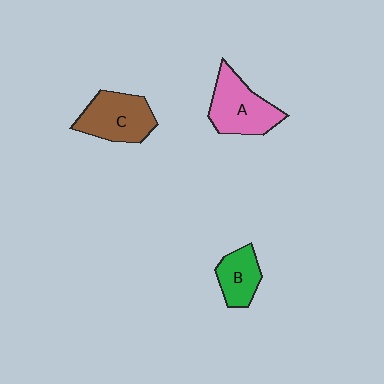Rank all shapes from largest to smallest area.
From largest to smallest: A (pink), C (brown), B (green).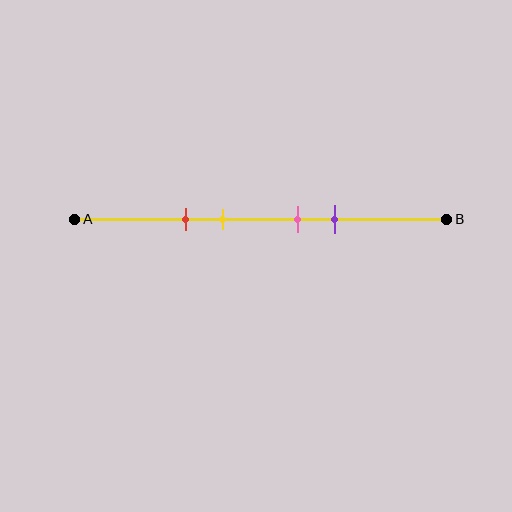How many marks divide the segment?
There are 4 marks dividing the segment.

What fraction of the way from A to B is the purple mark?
The purple mark is approximately 70% (0.7) of the way from A to B.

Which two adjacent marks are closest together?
The pink and purple marks are the closest adjacent pair.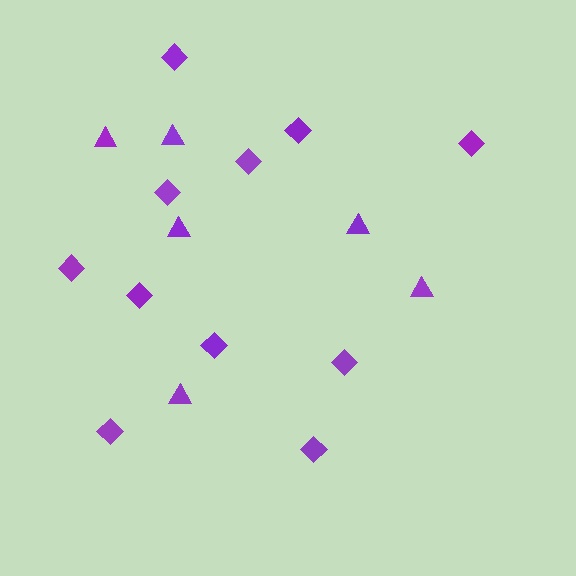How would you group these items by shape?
There are 2 groups: one group of triangles (6) and one group of diamonds (11).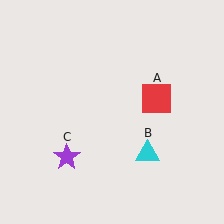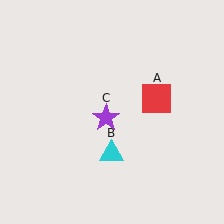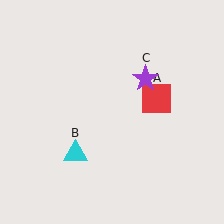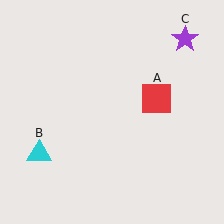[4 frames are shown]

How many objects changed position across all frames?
2 objects changed position: cyan triangle (object B), purple star (object C).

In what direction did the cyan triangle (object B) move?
The cyan triangle (object B) moved left.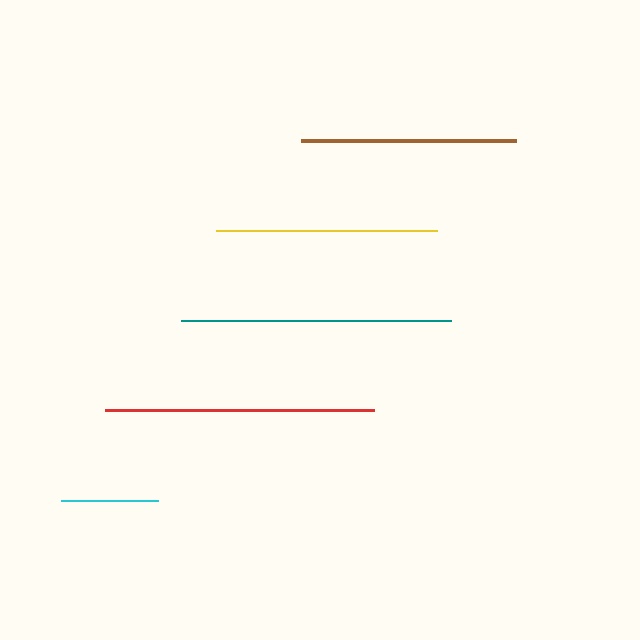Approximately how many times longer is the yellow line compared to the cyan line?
The yellow line is approximately 2.3 times the length of the cyan line.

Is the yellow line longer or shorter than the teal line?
The teal line is longer than the yellow line.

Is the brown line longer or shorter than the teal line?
The teal line is longer than the brown line.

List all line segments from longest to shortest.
From longest to shortest: teal, red, yellow, brown, cyan.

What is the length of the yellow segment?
The yellow segment is approximately 221 pixels long.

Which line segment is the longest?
The teal line is the longest at approximately 270 pixels.